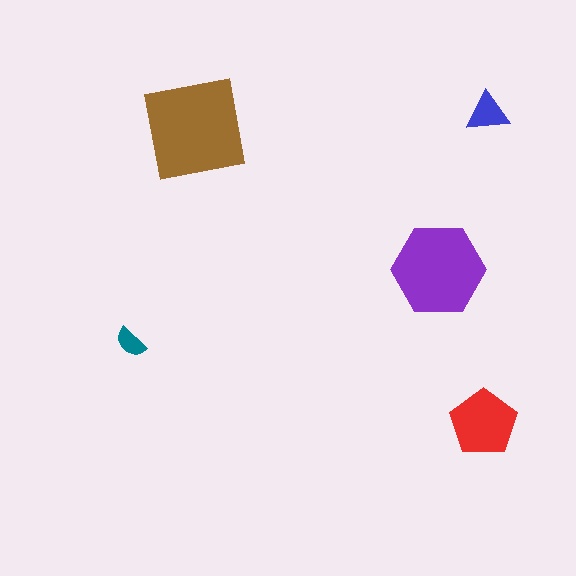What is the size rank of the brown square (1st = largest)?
1st.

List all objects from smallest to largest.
The teal semicircle, the blue triangle, the red pentagon, the purple hexagon, the brown square.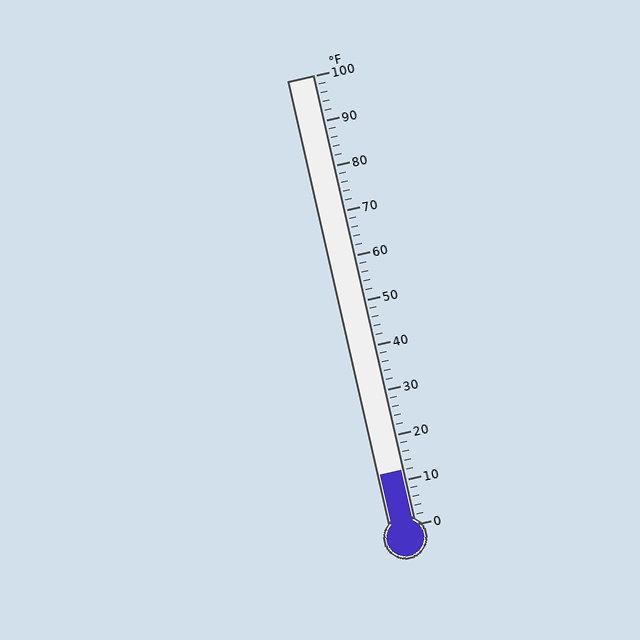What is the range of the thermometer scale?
The thermometer scale ranges from 0°F to 100°F.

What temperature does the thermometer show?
The thermometer shows approximately 12°F.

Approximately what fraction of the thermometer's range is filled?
The thermometer is filled to approximately 10% of its range.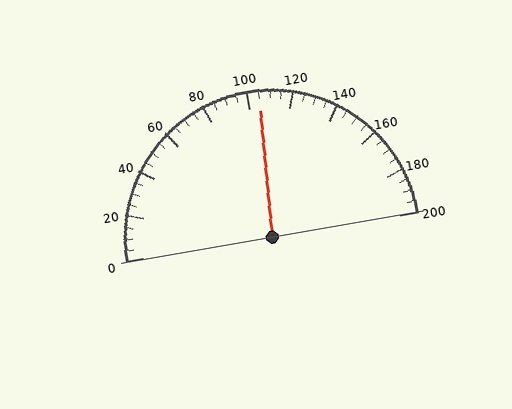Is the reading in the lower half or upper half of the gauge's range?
The reading is in the upper half of the range (0 to 200).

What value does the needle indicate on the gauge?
The needle indicates approximately 105.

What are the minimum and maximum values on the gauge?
The gauge ranges from 0 to 200.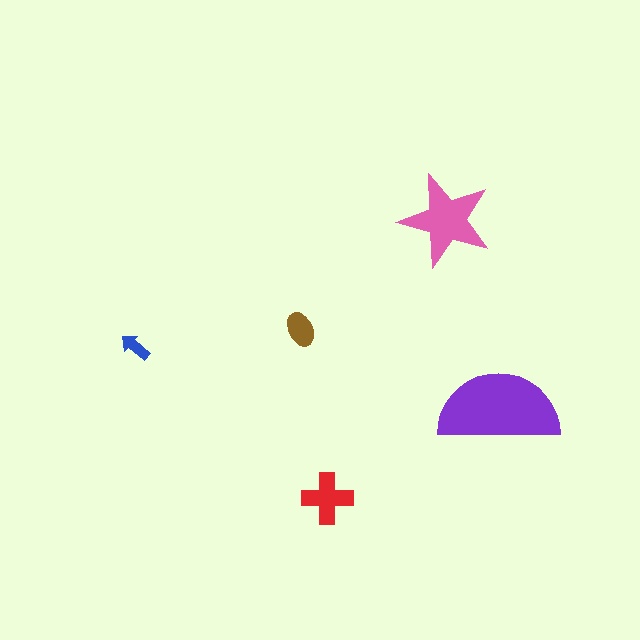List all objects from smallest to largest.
The blue arrow, the brown ellipse, the red cross, the pink star, the purple semicircle.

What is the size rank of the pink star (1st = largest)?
2nd.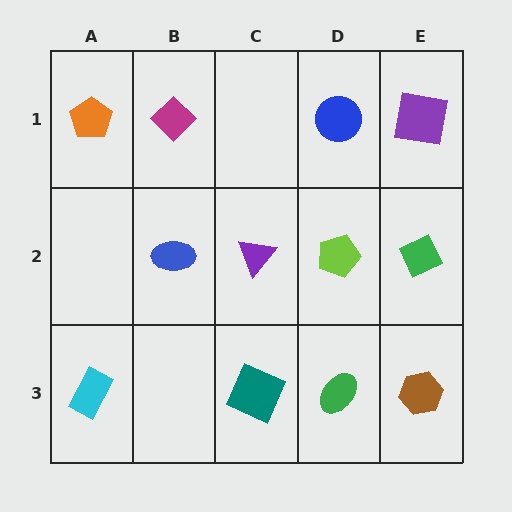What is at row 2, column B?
A blue ellipse.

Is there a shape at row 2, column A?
No, that cell is empty.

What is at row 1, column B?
A magenta diamond.